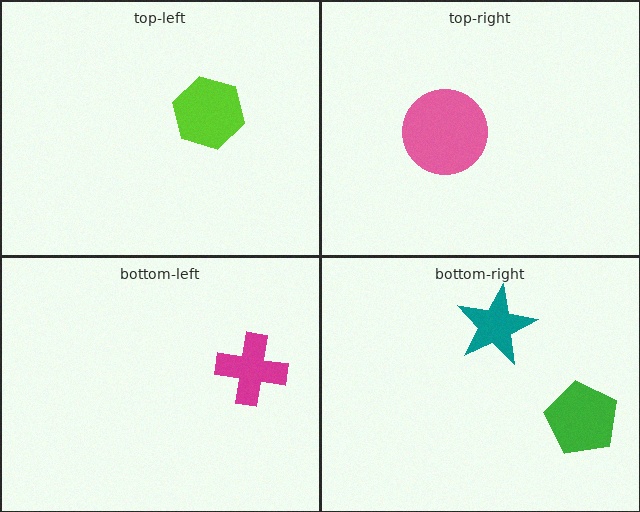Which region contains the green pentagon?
The bottom-right region.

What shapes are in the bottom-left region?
The magenta cross.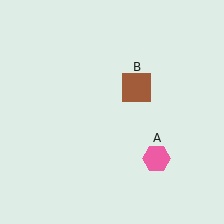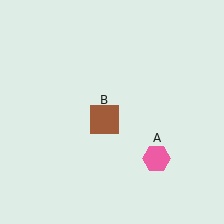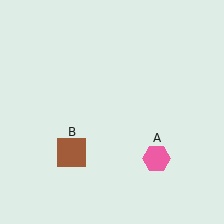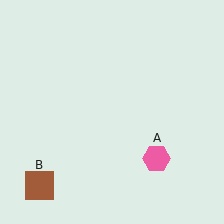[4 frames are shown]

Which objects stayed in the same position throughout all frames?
Pink hexagon (object A) remained stationary.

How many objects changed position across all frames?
1 object changed position: brown square (object B).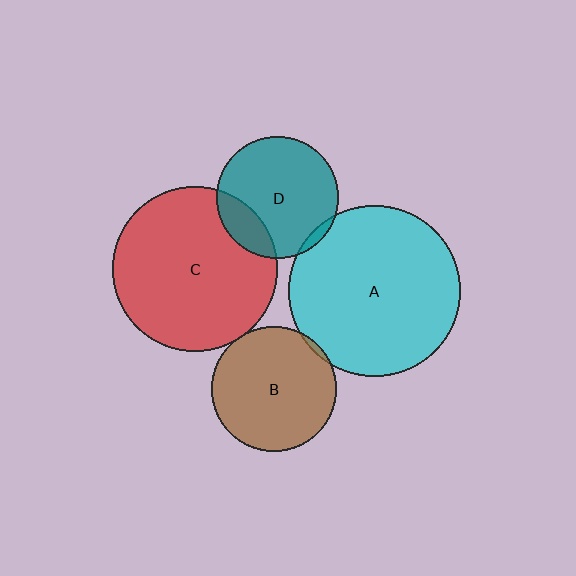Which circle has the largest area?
Circle A (cyan).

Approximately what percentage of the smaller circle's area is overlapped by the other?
Approximately 5%.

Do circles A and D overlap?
Yes.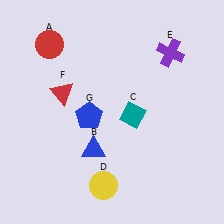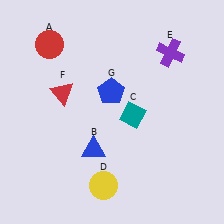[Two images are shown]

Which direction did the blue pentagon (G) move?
The blue pentagon (G) moved up.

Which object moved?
The blue pentagon (G) moved up.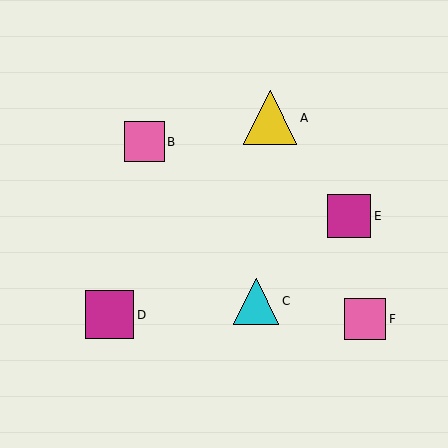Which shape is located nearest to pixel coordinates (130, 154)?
The pink square (labeled B) at (144, 142) is nearest to that location.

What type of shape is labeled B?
Shape B is a pink square.